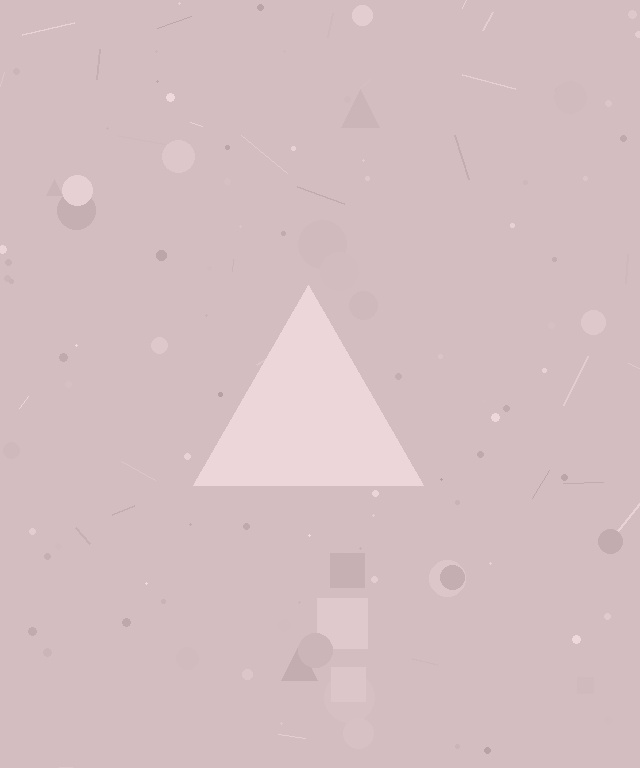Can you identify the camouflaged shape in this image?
The camouflaged shape is a triangle.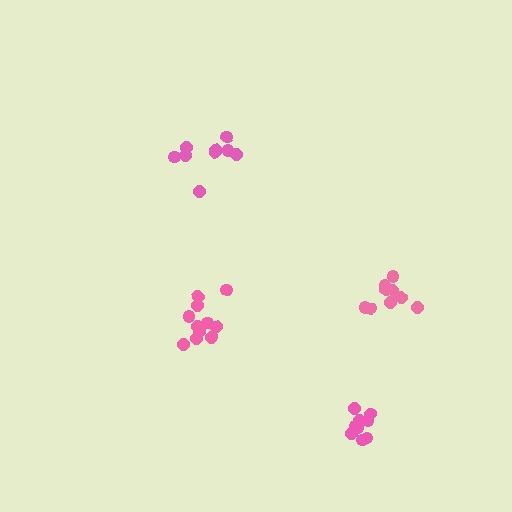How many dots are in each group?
Group 1: 11 dots, Group 2: 10 dots, Group 3: 9 dots, Group 4: 9 dots (39 total).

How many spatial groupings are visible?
There are 4 spatial groupings.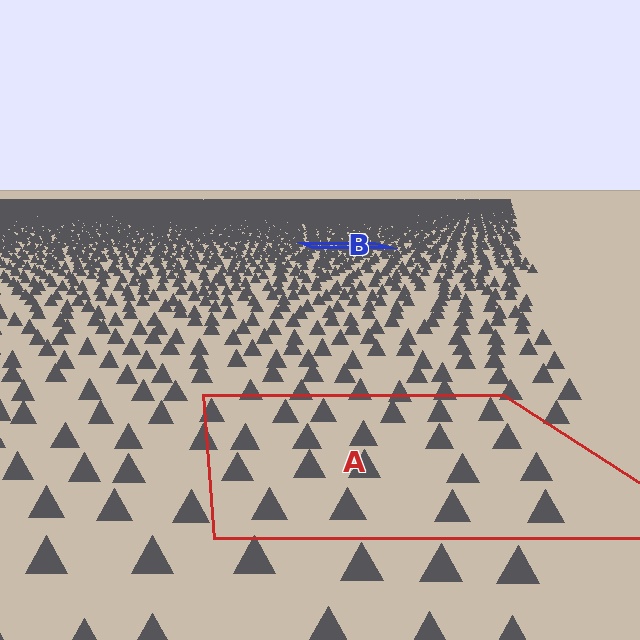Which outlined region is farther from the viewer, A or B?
Region B is farther from the viewer — the texture elements inside it appear smaller and more densely packed.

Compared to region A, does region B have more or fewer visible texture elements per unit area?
Region B has more texture elements per unit area — they are packed more densely because it is farther away.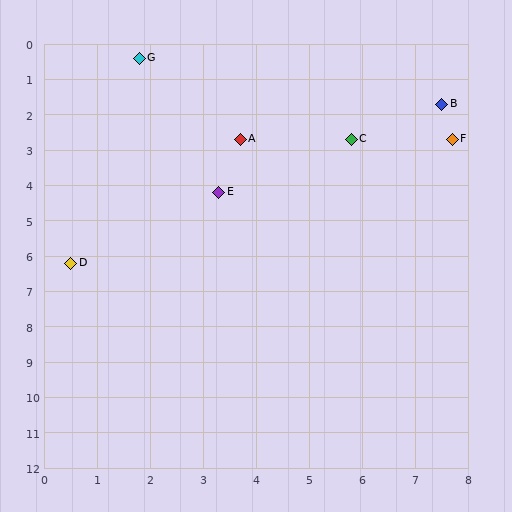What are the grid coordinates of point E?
Point E is at approximately (3.3, 4.2).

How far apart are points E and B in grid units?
Points E and B are about 4.9 grid units apart.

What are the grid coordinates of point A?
Point A is at approximately (3.7, 2.7).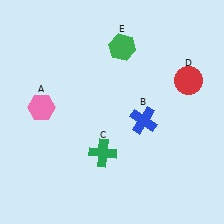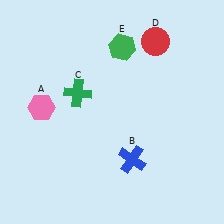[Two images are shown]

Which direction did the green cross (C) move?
The green cross (C) moved up.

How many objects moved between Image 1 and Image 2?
3 objects moved between the two images.